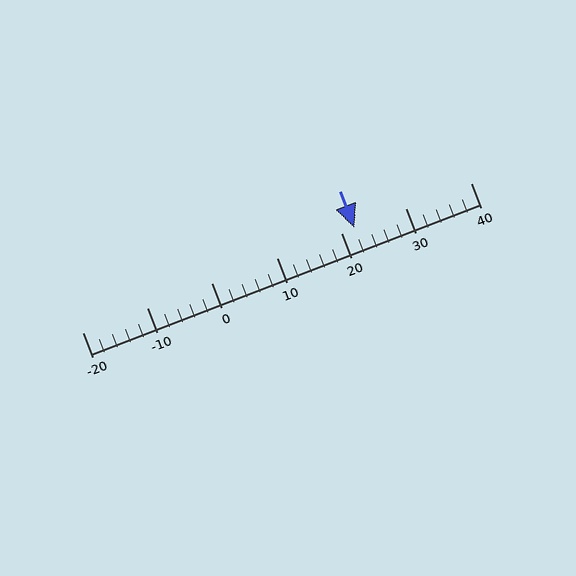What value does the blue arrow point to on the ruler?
The blue arrow points to approximately 22.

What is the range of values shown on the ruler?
The ruler shows values from -20 to 40.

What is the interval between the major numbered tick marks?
The major tick marks are spaced 10 units apart.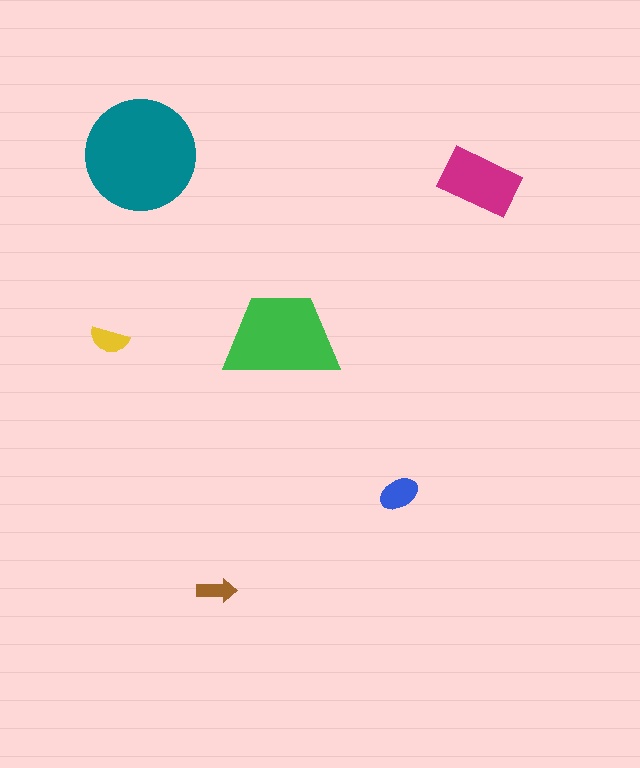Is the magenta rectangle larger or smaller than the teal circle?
Smaller.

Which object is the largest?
The teal circle.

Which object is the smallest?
The brown arrow.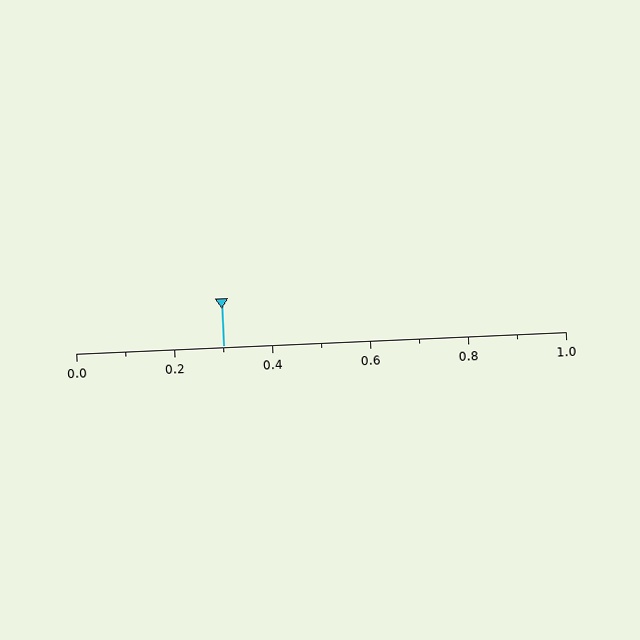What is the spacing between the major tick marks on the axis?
The major ticks are spaced 0.2 apart.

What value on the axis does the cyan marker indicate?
The marker indicates approximately 0.3.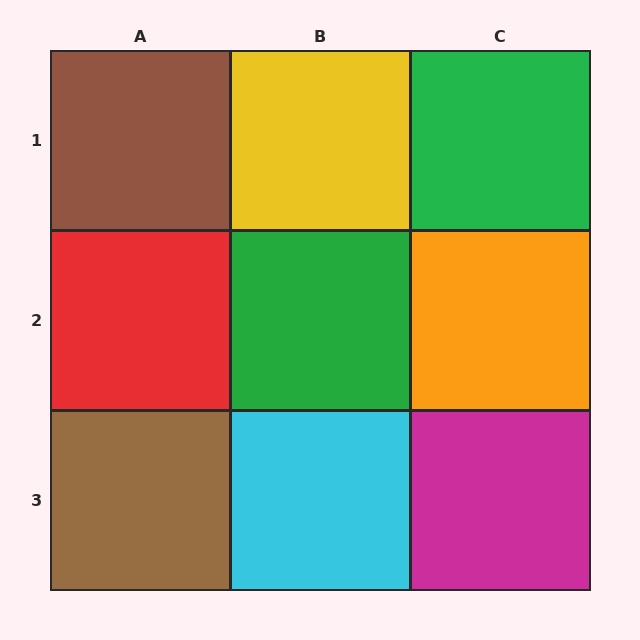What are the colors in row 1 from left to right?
Brown, yellow, green.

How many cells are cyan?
1 cell is cyan.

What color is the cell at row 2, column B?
Green.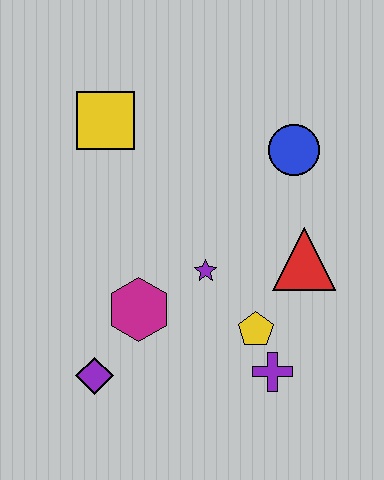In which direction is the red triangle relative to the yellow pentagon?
The red triangle is above the yellow pentagon.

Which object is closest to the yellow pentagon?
The purple cross is closest to the yellow pentagon.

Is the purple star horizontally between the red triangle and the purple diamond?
Yes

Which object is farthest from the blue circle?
The purple diamond is farthest from the blue circle.